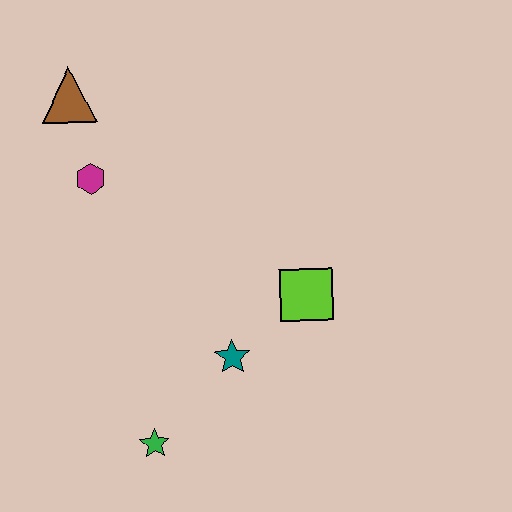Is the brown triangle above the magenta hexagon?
Yes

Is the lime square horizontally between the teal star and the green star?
No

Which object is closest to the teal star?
The lime square is closest to the teal star.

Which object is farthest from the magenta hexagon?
The green star is farthest from the magenta hexagon.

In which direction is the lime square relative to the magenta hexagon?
The lime square is to the right of the magenta hexagon.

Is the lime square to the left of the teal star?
No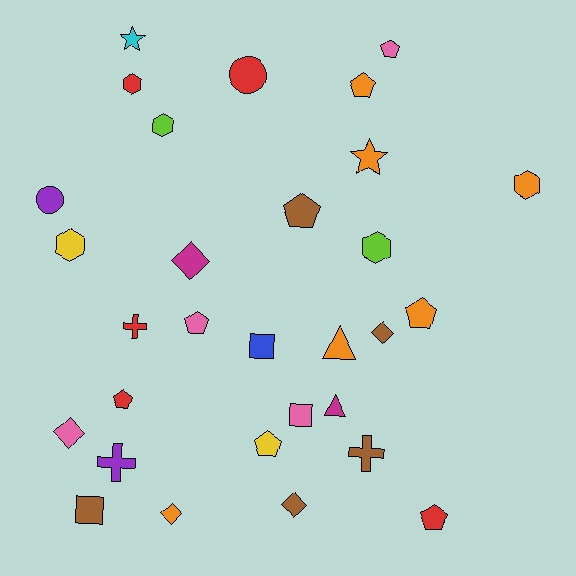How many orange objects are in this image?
There are 6 orange objects.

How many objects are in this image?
There are 30 objects.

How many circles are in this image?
There are 2 circles.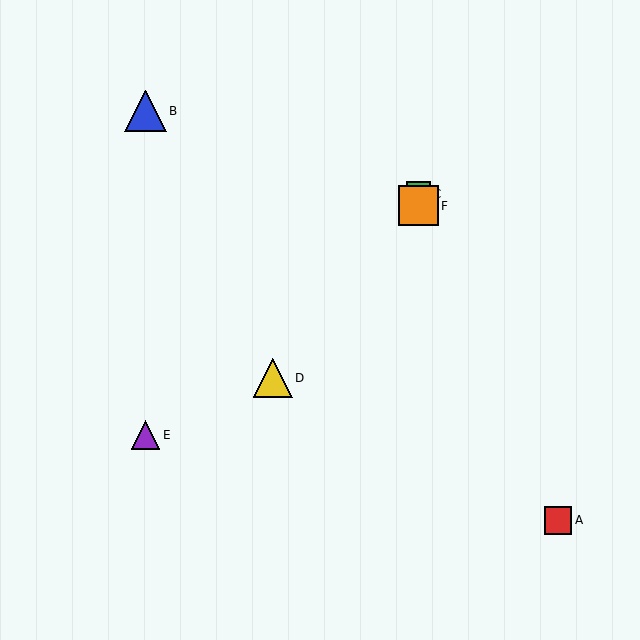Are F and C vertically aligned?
Yes, both are at x≈418.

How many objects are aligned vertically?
2 objects (C, F) are aligned vertically.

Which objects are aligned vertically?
Objects C, F are aligned vertically.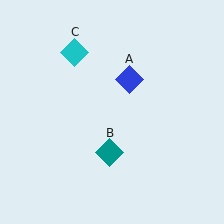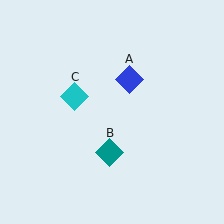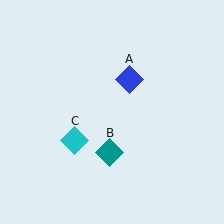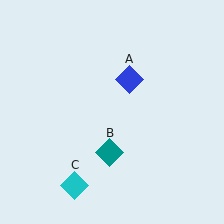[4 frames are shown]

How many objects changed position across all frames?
1 object changed position: cyan diamond (object C).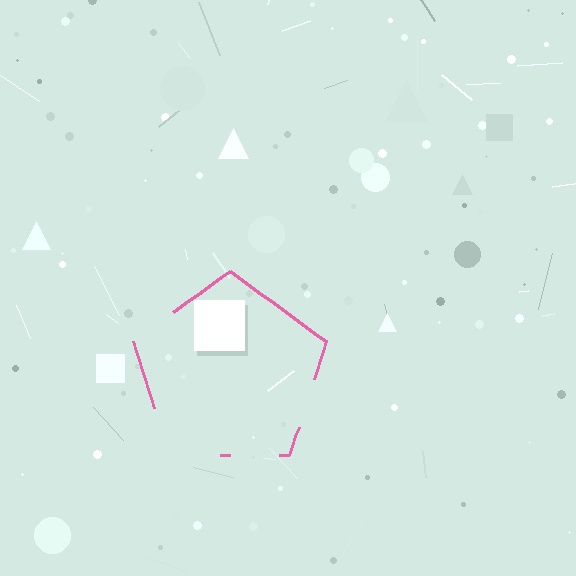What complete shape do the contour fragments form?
The contour fragments form a pentagon.